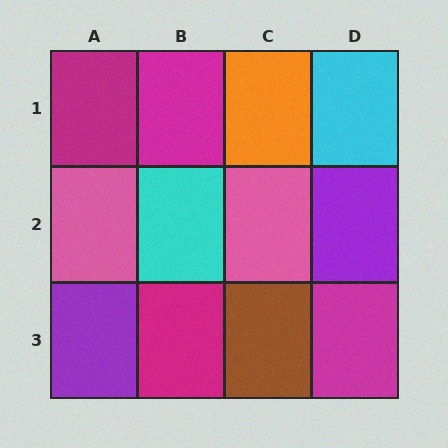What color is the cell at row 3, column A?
Purple.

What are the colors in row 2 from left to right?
Pink, cyan, pink, purple.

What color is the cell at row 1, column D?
Cyan.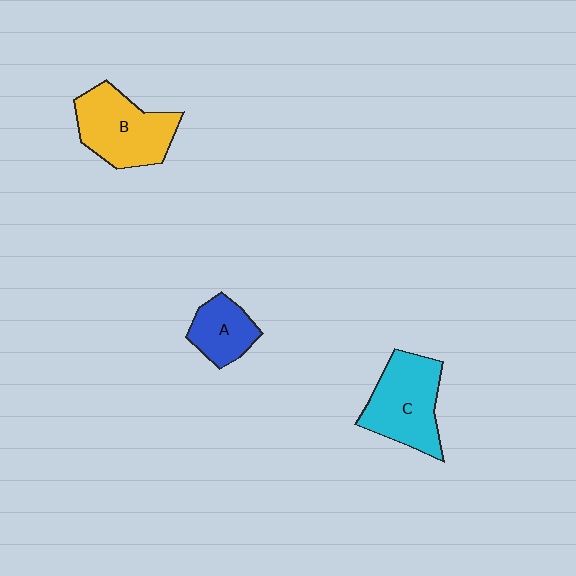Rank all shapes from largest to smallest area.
From largest to smallest: C (cyan), B (yellow), A (blue).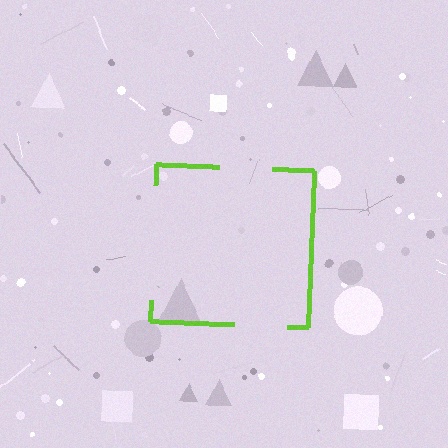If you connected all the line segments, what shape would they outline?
They would outline a square.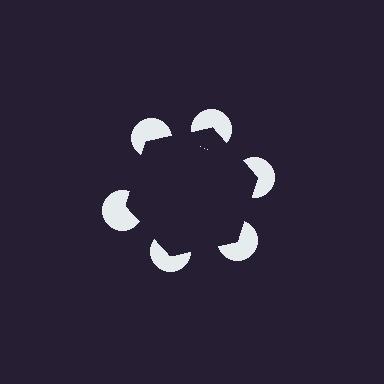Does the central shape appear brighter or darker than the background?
It typically appears slightly darker than the background, even though no actual brightness change is drawn.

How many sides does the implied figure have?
6 sides.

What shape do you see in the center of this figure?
An illusory hexagon — its edges are inferred from the aligned wedge cuts in the pac-man discs, not physically drawn.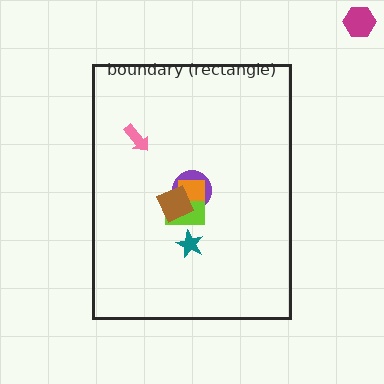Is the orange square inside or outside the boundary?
Inside.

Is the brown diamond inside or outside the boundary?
Inside.